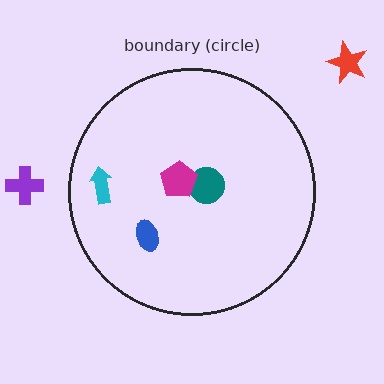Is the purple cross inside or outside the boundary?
Outside.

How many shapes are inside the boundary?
4 inside, 2 outside.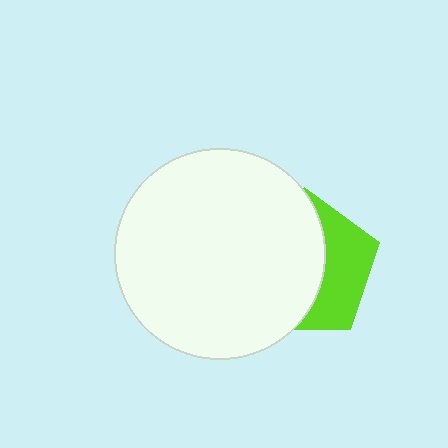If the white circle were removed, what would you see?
You would see the complete lime pentagon.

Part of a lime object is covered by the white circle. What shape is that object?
It is a pentagon.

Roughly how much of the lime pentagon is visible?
A small part of it is visible (roughly 38%).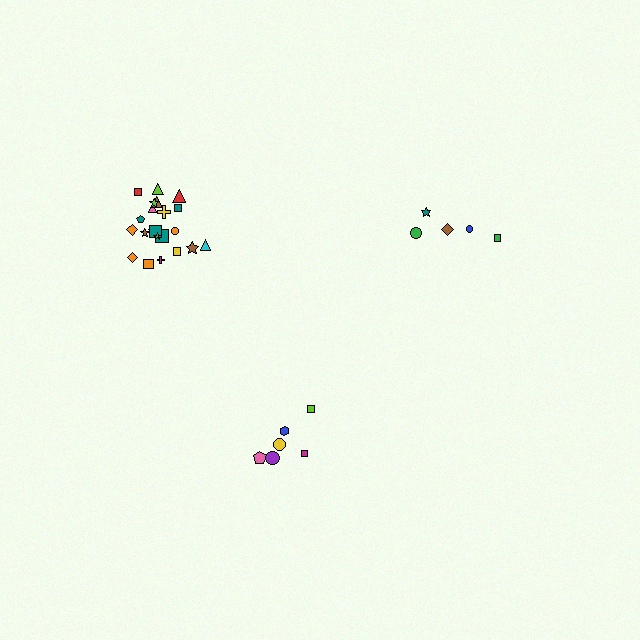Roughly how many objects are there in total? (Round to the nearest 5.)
Roughly 35 objects in total.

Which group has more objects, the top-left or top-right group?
The top-left group.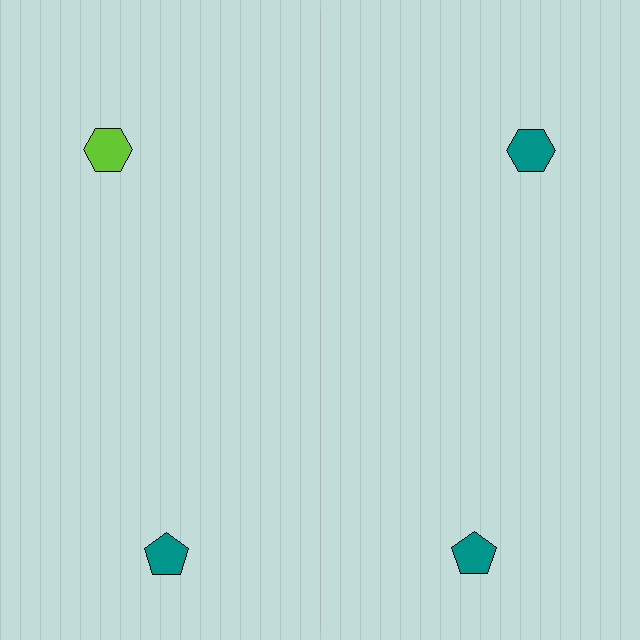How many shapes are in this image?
There are 4 shapes in this image.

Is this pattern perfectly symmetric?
No, the pattern is not perfectly symmetric. The teal hexagon on the right side breaks the symmetry — its mirror counterpart is lime.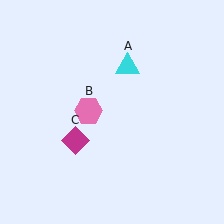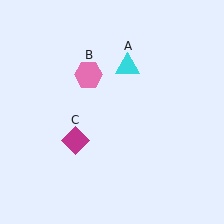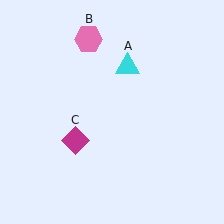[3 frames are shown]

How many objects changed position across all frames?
1 object changed position: pink hexagon (object B).